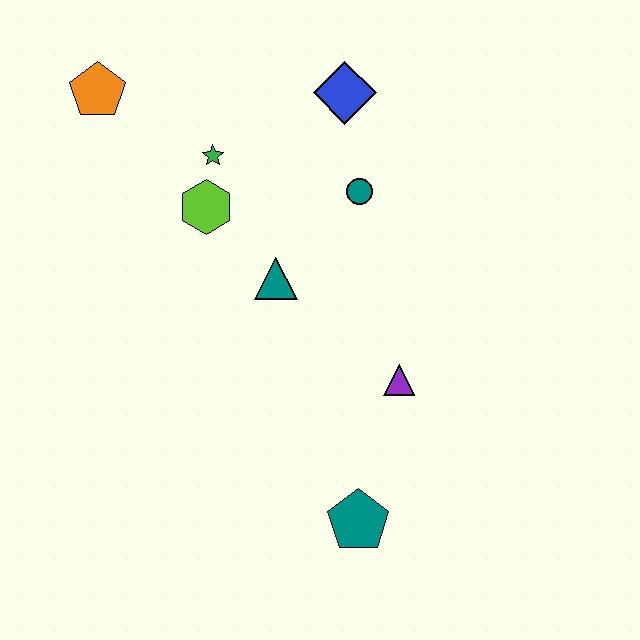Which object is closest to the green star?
The lime hexagon is closest to the green star.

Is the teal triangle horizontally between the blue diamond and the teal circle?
No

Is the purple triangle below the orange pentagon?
Yes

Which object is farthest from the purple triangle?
The orange pentagon is farthest from the purple triangle.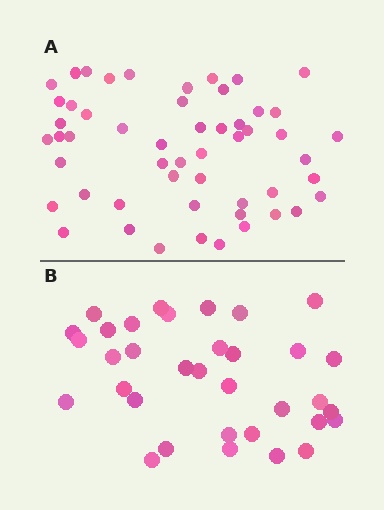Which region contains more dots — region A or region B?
Region A (the top region) has more dots.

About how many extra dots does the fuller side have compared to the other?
Region A has approximately 20 more dots than region B.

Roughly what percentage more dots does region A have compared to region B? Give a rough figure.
About 55% more.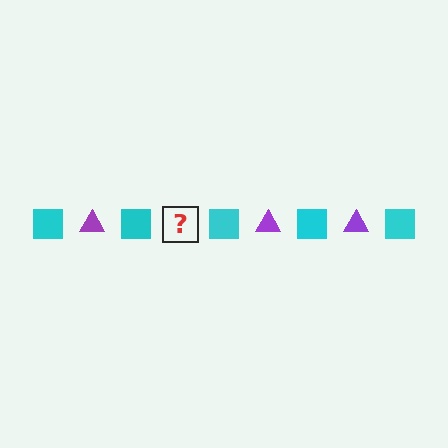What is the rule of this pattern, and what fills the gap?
The rule is that the pattern alternates between cyan square and purple triangle. The gap should be filled with a purple triangle.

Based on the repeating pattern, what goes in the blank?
The blank should be a purple triangle.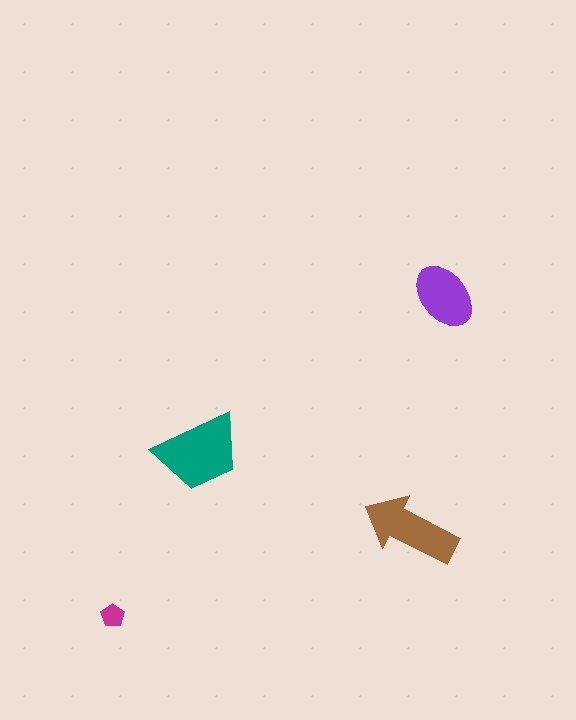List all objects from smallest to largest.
The magenta pentagon, the purple ellipse, the brown arrow, the teal trapezoid.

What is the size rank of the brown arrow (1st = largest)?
2nd.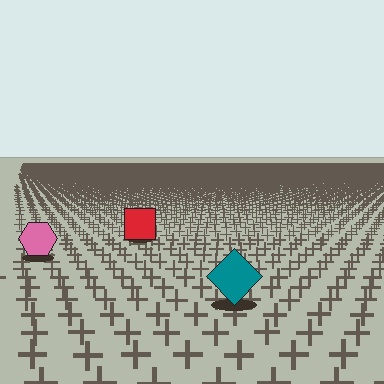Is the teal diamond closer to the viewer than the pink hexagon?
Yes. The teal diamond is closer — you can tell from the texture gradient: the ground texture is coarser near it.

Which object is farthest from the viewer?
The red square is farthest from the viewer. It appears smaller and the ground texture around it is denser.